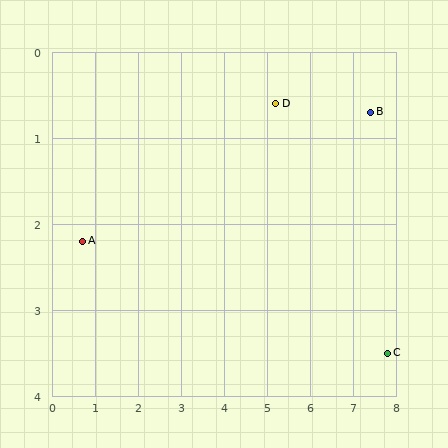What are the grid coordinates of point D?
Point D is at approximately (5.2, 0.6).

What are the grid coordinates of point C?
Point C is at approximately (7.8, 3.5).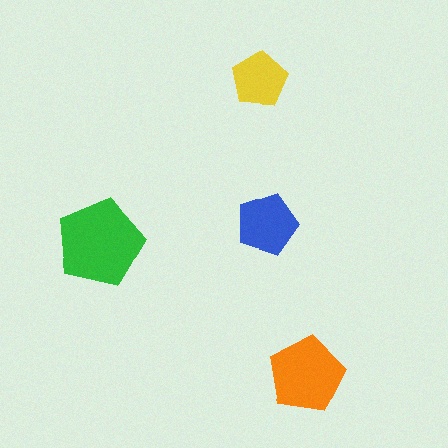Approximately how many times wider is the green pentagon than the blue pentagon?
About 1.5 times wider.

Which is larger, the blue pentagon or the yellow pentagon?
The blue one.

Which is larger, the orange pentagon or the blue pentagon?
The orange one.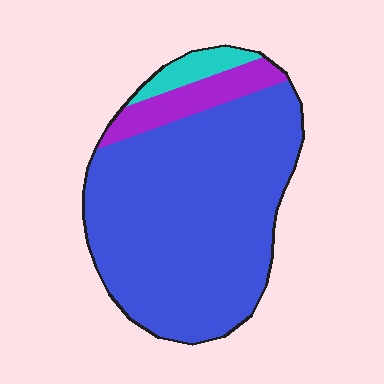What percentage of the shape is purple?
Purple takes up less than a quarter of the shape.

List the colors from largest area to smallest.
From largest to smallest: blue, purple, cyan.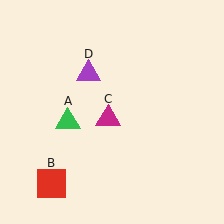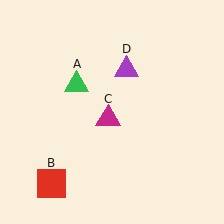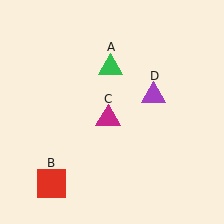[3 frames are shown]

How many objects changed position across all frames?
2 objects changed position: green triangle (object A), purple triangle (object D).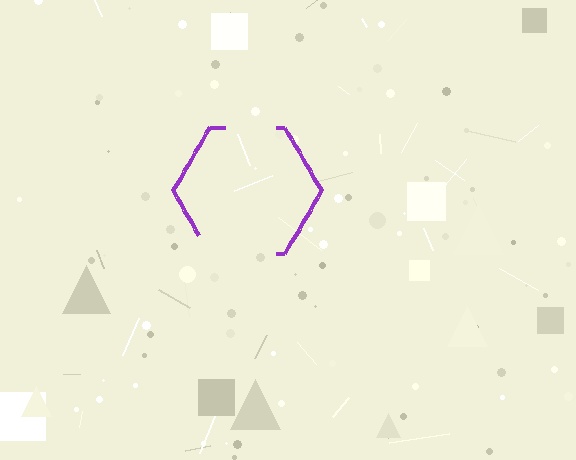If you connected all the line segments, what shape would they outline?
They would outline a hexagon.